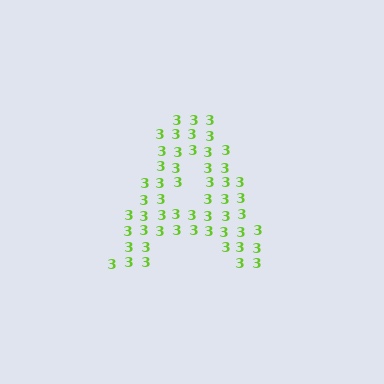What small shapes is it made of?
It is made of small digit 3's.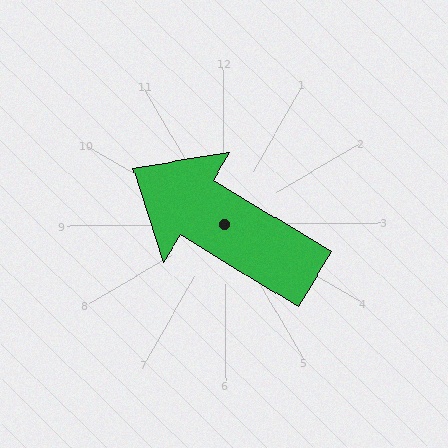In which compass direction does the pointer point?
Northwest.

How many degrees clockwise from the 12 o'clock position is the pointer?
Approximately 302 degrees.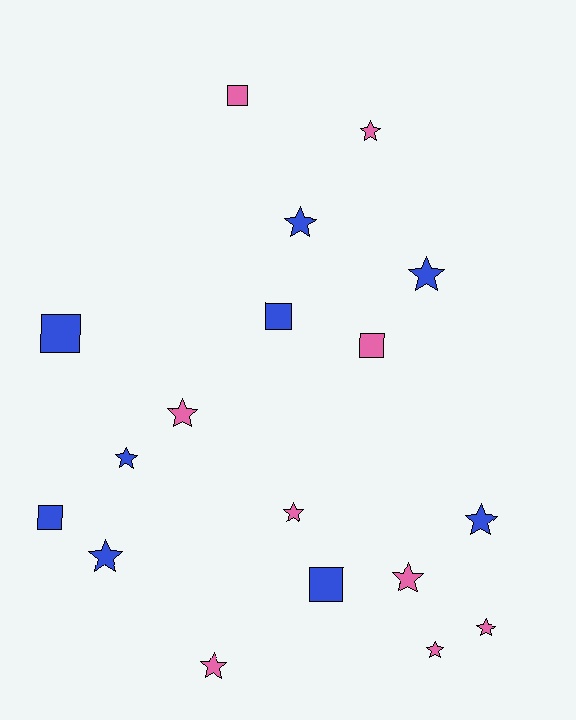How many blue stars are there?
There are 5 blue stars.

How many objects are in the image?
There are 18 objects.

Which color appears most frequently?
Pink, with 9 objects.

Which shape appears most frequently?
Star, with 12 objects.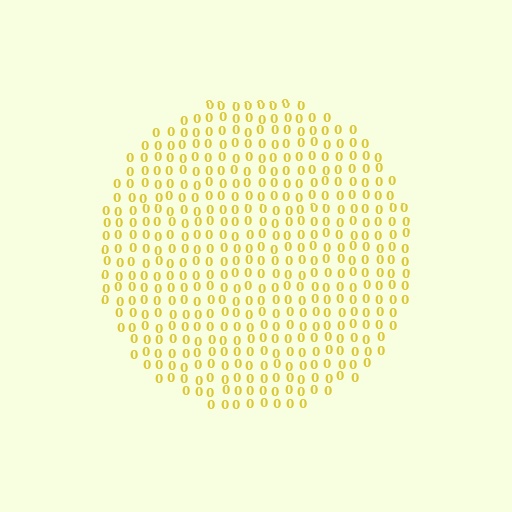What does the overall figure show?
The overall figure shows a circle.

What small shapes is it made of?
It is made of small digit 0's.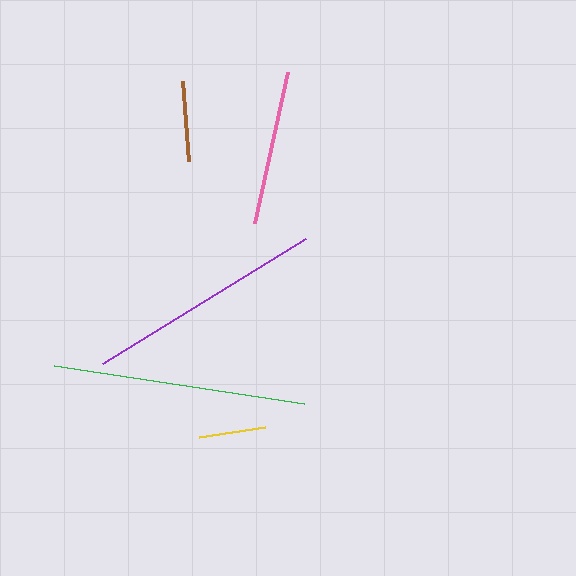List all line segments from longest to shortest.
From longest to shortest: green, purple, pink, brown, yellow.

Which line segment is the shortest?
The yellow line is the shortest at approximately 66 pixels.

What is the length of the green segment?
The green segment is approximately 252 pixels long.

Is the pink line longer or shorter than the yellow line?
The pink line is longer than the yellow line.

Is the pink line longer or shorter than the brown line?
The pink line is longer than the brown line.